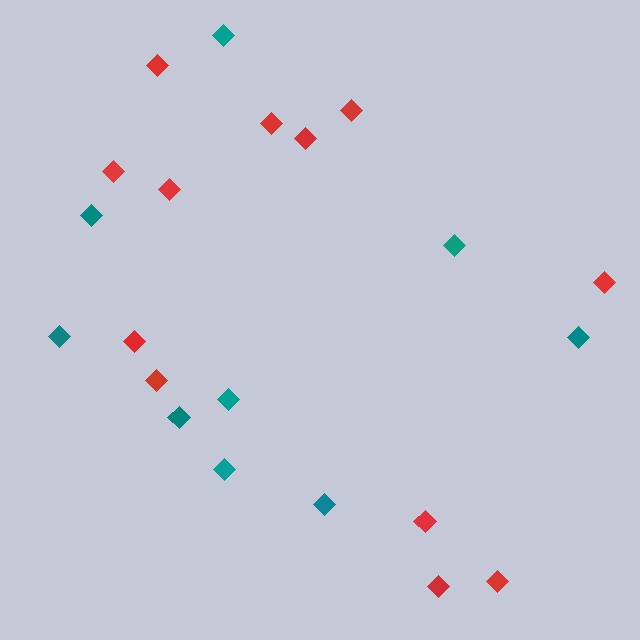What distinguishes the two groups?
There are 2 groups: one group of teal diamonds (9) and one group of red diamonds (12).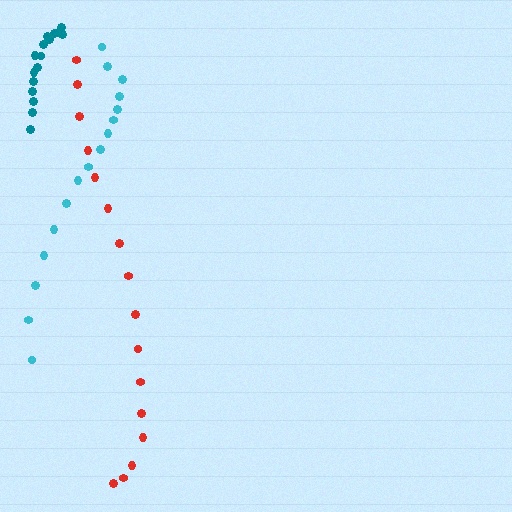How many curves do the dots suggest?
There are 3 distinct paths.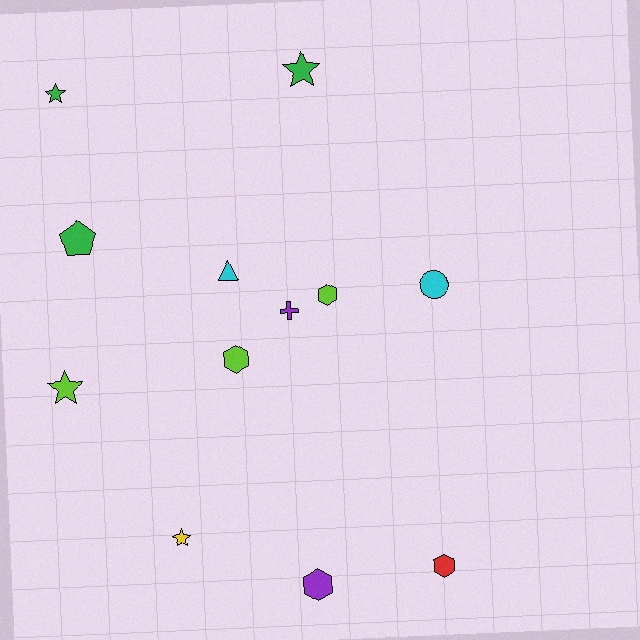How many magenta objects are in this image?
There are no magenta objects.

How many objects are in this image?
There are 12 objects.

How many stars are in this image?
There are 4 stars.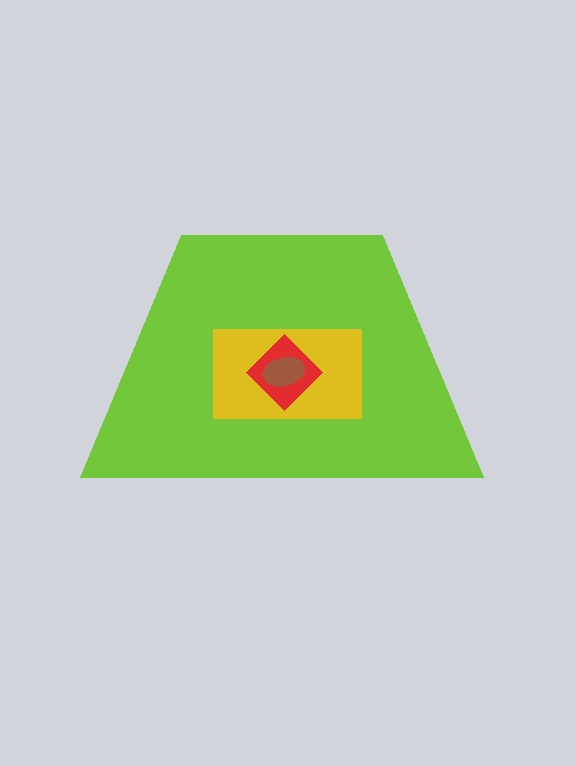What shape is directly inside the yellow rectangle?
The red diamond.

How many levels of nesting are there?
4.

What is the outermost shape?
The lime trapezoid.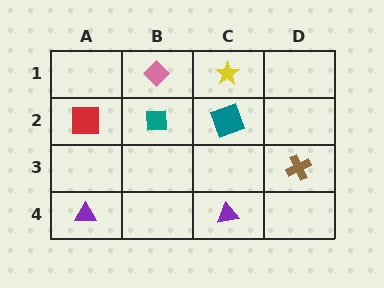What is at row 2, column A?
A red square.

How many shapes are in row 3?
1 shape.